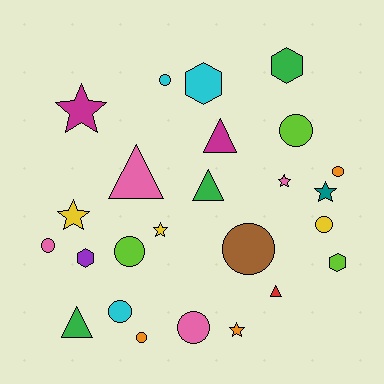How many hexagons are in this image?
There are 4 hexagons.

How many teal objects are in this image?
There is 1 teal object.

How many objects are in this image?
There are 25 objects.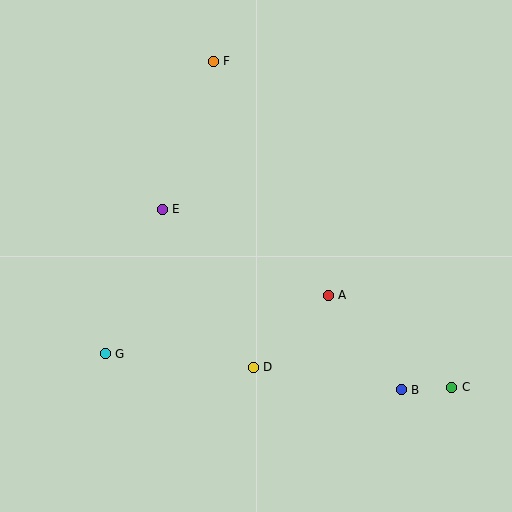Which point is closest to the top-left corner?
Point F is closest to the top-left corner.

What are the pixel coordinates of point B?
Point B is at (401, 390).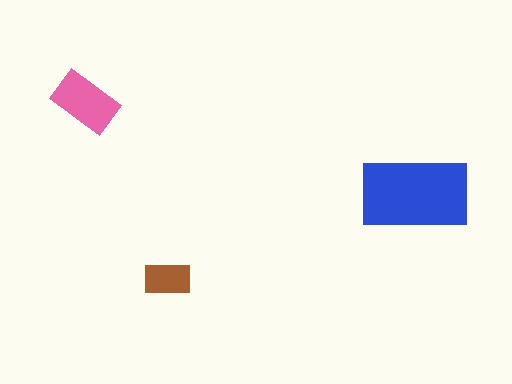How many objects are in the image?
There are 3 objects in the image.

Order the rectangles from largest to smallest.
the blue one, the pink one, the brown one.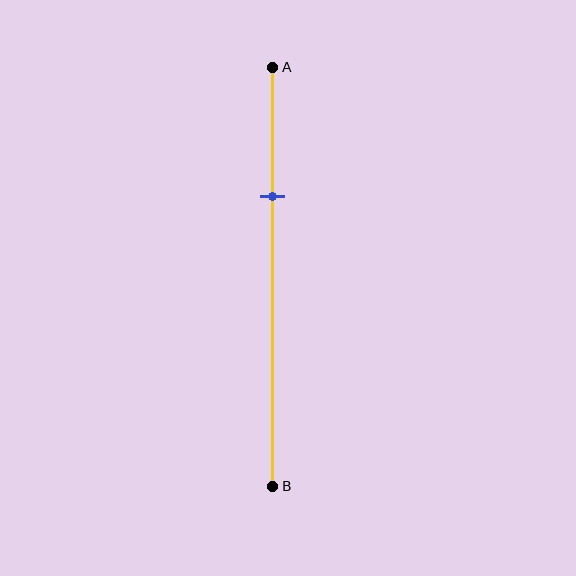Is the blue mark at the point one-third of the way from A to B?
Yes, the mark is approximately at the one-third point.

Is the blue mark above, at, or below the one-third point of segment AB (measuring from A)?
The blue mark is approximately at the one-third point of segment AB.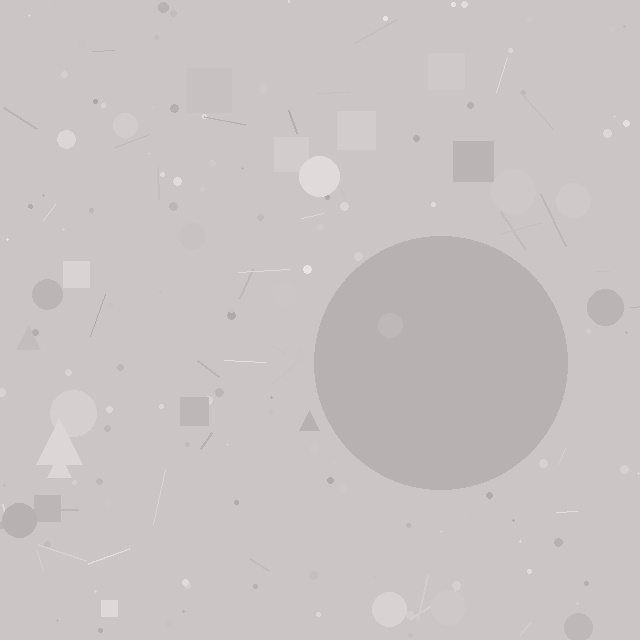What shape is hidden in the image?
A circle is hidden in the image.